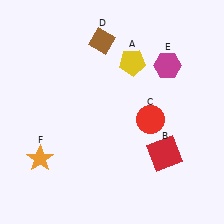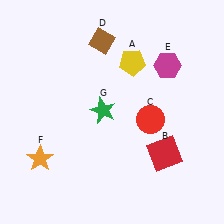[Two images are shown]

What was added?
A green star (G) was added in Image 2.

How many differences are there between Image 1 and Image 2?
There is 1 difference between the two images.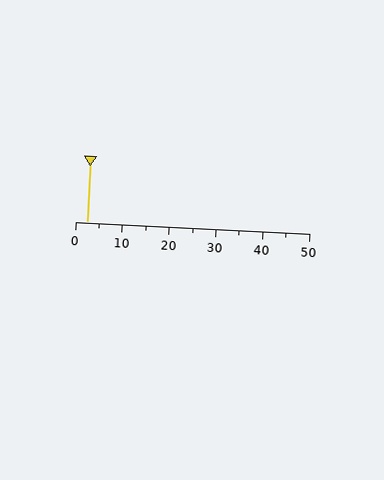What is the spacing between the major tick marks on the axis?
The major ticks are spaced 10 apart.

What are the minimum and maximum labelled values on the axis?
The axis runs from 0 to 50.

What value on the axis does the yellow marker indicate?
The marker indicates approximately 2.5.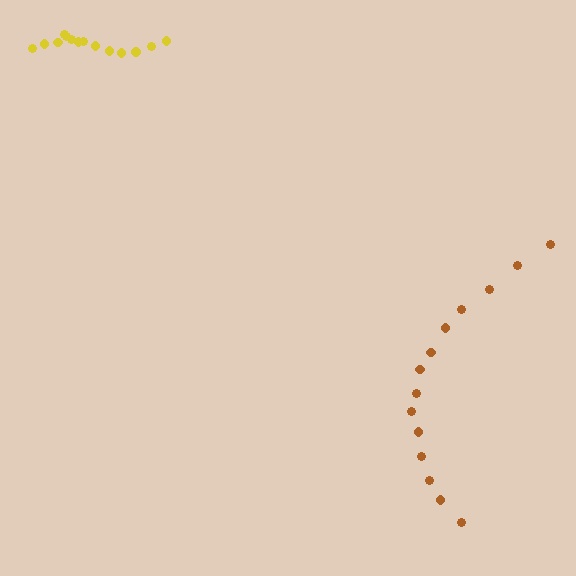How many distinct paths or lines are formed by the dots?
There are 2 distinct paths.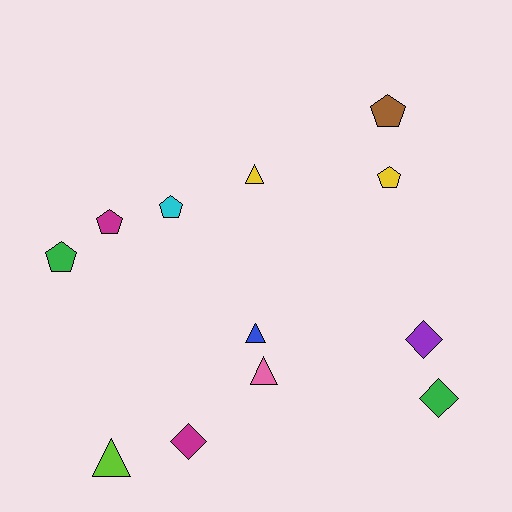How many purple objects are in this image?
There is 1 purple object.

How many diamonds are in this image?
There are 3 diamonds.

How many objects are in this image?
There are 12 objects.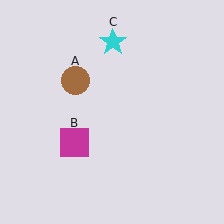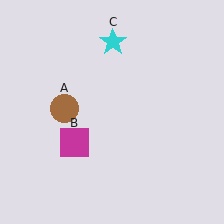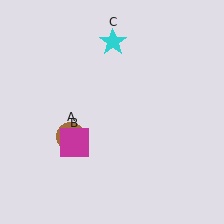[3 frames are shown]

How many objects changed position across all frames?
1 object changed position: brown circle (object A).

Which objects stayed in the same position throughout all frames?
Magenta square (object B) and cyan star (object C) remained stationary.